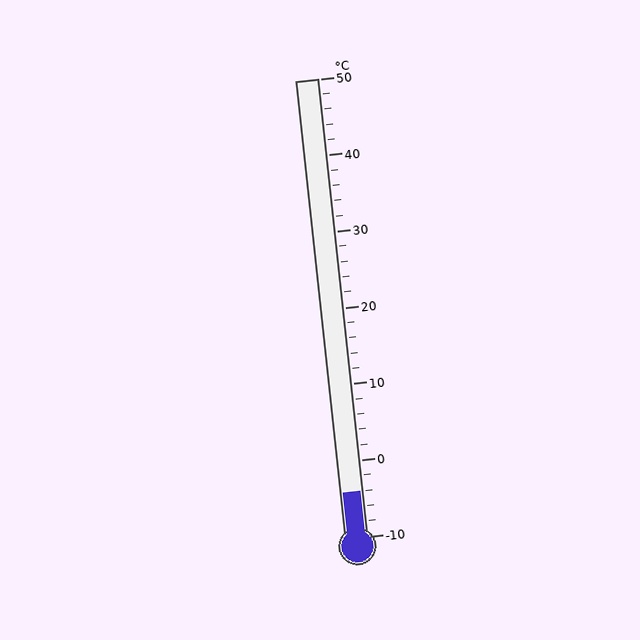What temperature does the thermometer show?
The thermometer shows approximately -4°C.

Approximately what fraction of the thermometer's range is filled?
The thermometer is filled to approximately 10% of its range.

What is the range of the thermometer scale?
The thermometer scale ranges from -10°C to 50°C.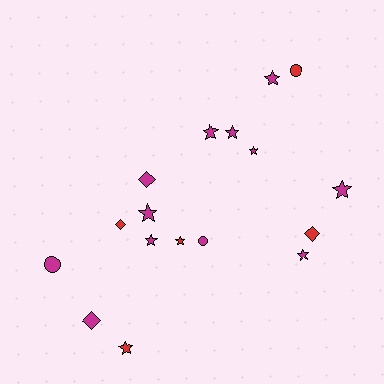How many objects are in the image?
There are 17 objects.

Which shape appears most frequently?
Star, with 10 objects.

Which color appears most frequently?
Magenta, with 12 objects.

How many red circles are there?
There is 1 red circle.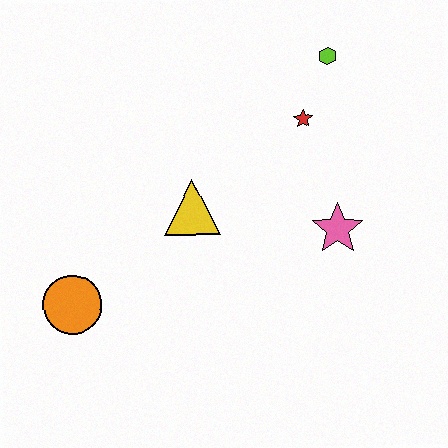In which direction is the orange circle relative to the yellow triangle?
The orange circle is to the left of the yellow triangle.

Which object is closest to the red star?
The lime hexagon is closest to the red star.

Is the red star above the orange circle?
Yes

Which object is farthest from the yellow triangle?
The lime hexagon is farthest from the yellow triangle.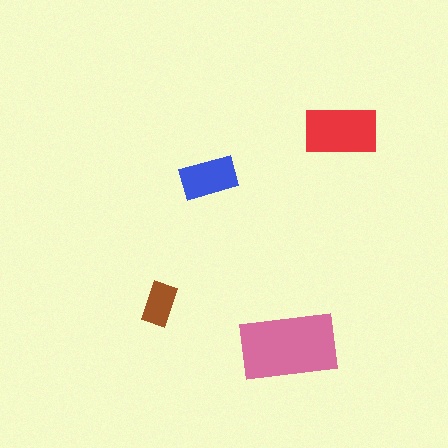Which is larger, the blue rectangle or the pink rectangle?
The pink one.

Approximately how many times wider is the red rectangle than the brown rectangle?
About 1.5 times wider.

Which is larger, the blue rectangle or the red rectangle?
The red one.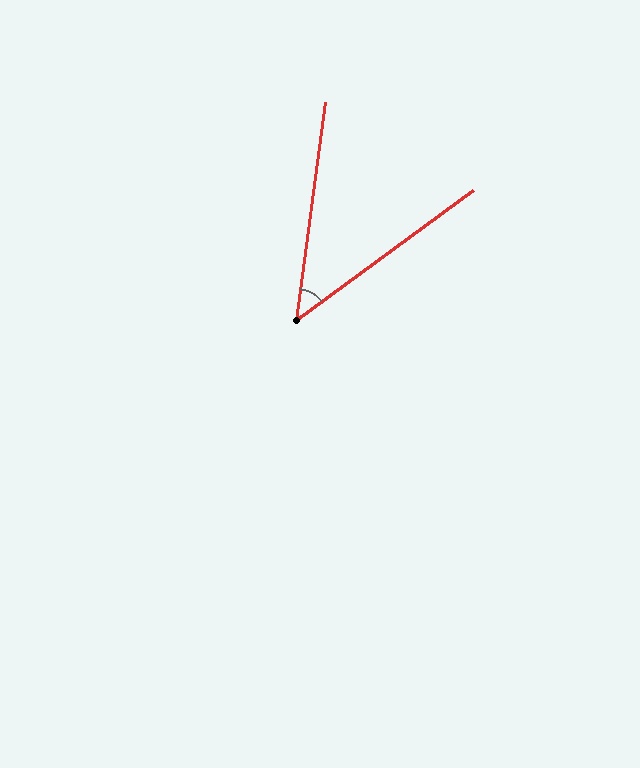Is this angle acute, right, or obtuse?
It is acute.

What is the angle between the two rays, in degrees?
Approximately 46 degrees.